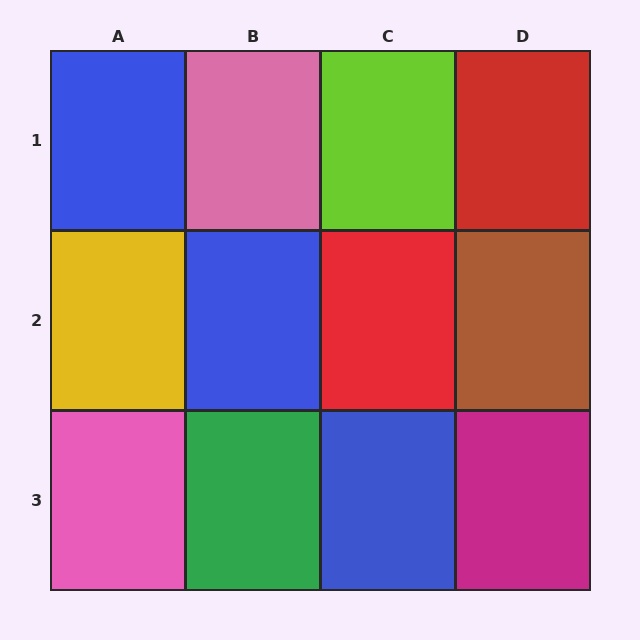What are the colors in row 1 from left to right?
Blue, pink, lime, red.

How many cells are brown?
1 cell is brown.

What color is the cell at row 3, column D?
Magenta.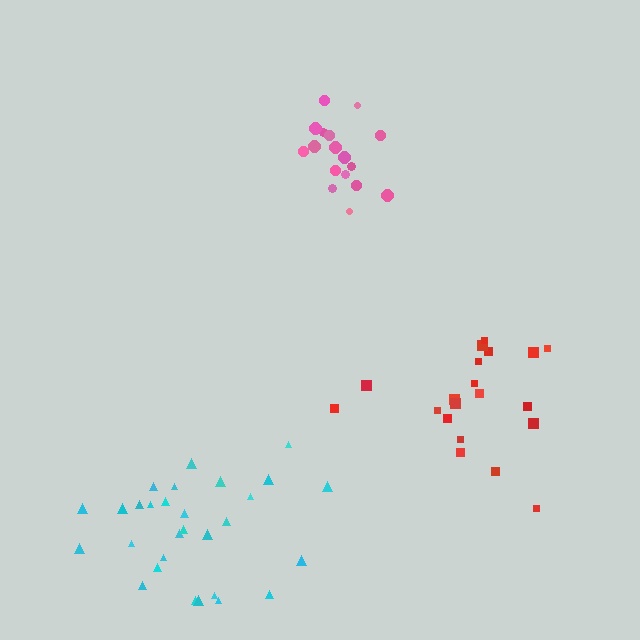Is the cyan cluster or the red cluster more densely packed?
Cyan.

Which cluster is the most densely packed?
Pink.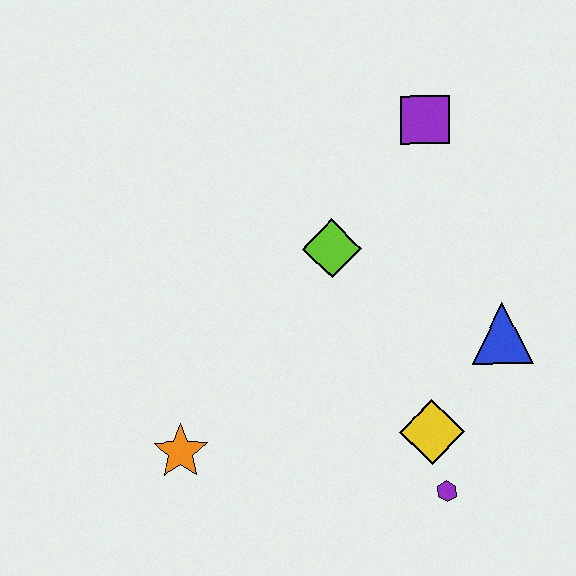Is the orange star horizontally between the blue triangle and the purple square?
No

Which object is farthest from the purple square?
The orange star is farthest from the purple square.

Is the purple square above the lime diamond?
Yes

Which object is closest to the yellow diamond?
The purple hexagon is closest to the yellow diamond.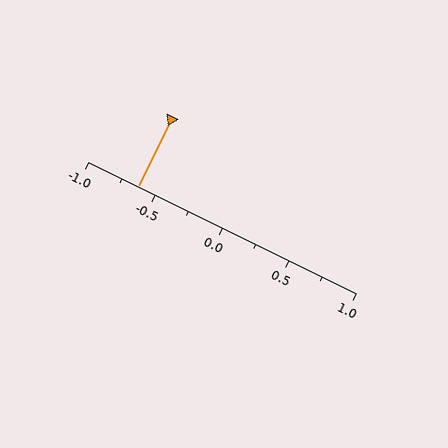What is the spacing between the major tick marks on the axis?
The major ticks are spaced 0.5 apart.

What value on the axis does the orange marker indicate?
The marker indicates approximately -0.62.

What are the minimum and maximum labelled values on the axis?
The axis runs from -1.0 to 1.0.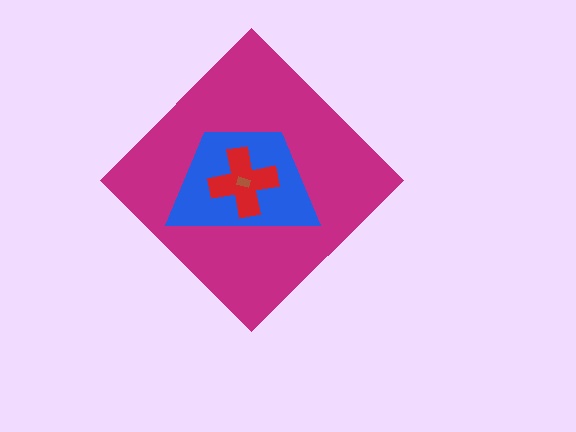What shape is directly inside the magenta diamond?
The blue trapezoid.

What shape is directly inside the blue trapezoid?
The red cross.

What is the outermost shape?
The magenta diamond.